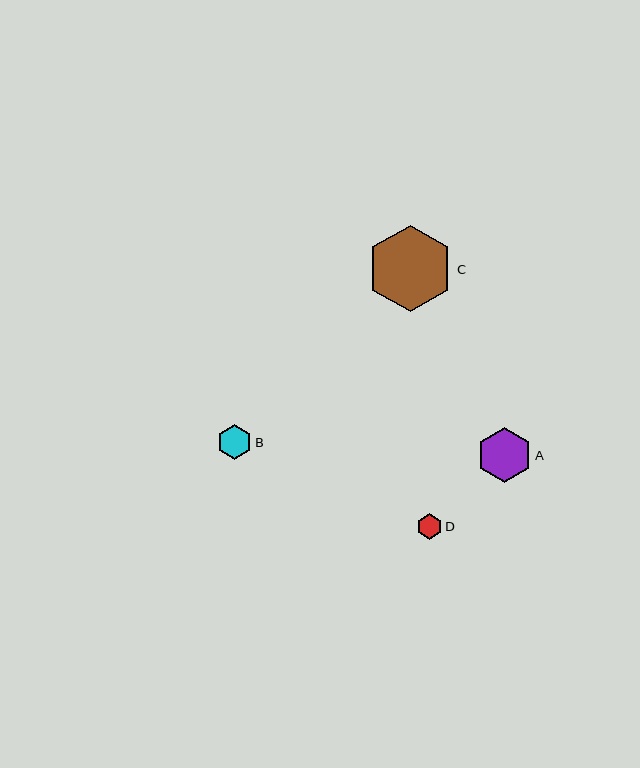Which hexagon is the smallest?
Hexagon D is the smallest with a size of approximately 25 pixels.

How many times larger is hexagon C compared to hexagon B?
Hexagon C is approximately 2.5 times the size of hexagon B.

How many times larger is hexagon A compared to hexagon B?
Hexagon A is approximately 1.6 times the size of hexagon B.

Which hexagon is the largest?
Hexagon C is the largest with a size of approximately 87 pixels.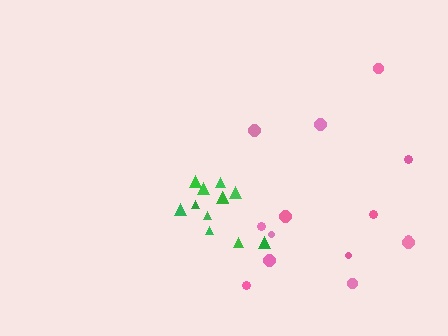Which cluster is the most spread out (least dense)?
Pink.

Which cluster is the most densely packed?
Green.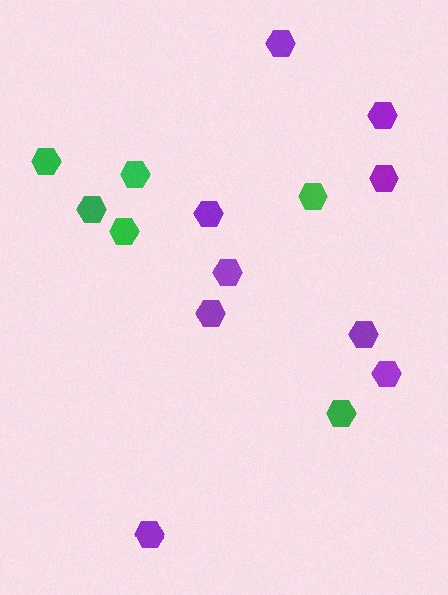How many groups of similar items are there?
There are 2 groups: one group of green hexagons (6) and one group of purple hexagons (9).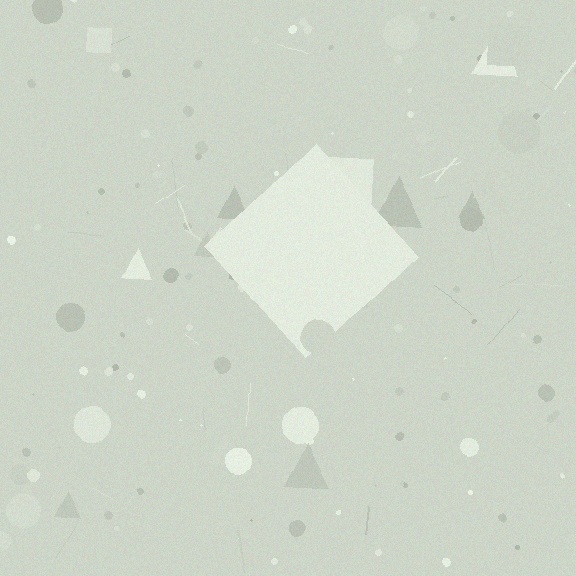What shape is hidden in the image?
A diamond is hidden in the image.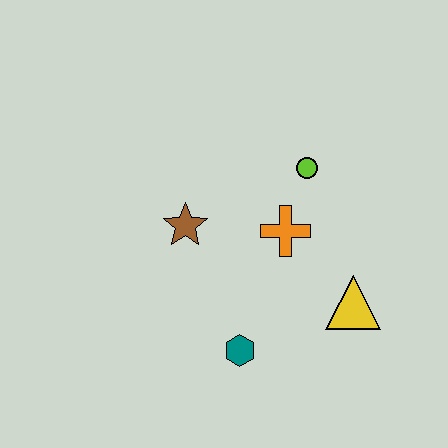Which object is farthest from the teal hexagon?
The lime circle is farthest from the teal hexagon.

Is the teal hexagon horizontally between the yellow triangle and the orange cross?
No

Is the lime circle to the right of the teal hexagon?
Yes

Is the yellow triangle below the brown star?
Yes